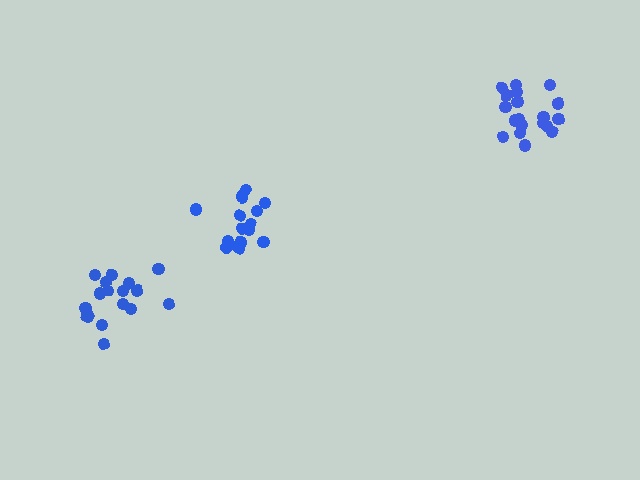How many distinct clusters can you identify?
There are 3 distinct clusters.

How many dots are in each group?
Group 1: 20 dots, Group 2: 16 dots, Group 3: 18 dots (54 total).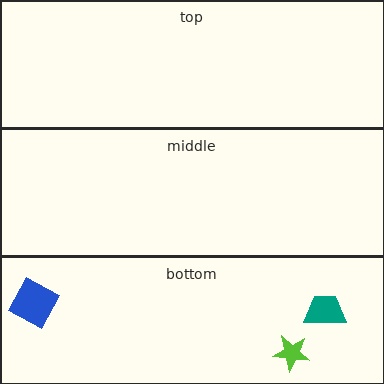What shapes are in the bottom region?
The blue square, the teal trapezoid, the lime star.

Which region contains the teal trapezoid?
The bottom region.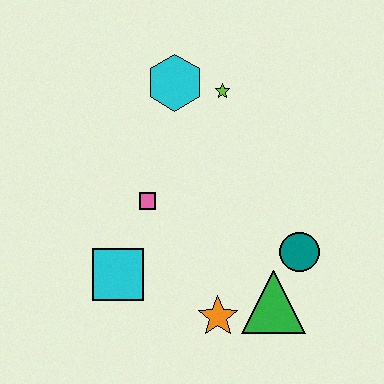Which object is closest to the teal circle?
The green triangle is closest to the teal circle.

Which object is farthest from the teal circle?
The cyan hexagon is farthest from the teal circle.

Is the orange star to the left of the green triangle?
Yes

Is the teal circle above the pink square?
No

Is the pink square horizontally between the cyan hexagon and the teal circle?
No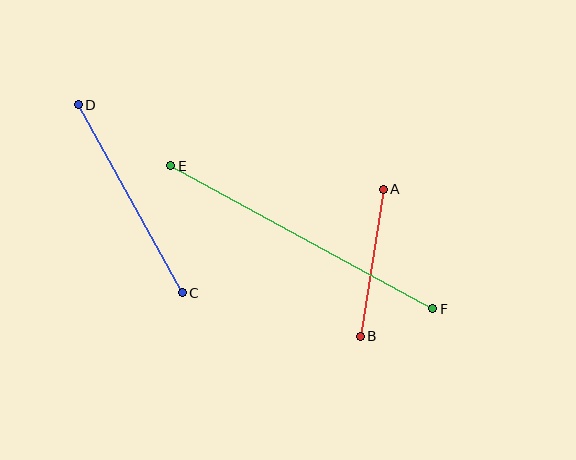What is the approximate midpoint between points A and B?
The midpoint is at approximately (372, 263) pixels.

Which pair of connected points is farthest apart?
Points E and F are farthest apart.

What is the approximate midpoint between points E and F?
The midpoint is at approximately (302, 237) pixels.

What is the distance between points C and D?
The distance is approximately 215 pixels.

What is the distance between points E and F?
The distance is approximately 298 pixels.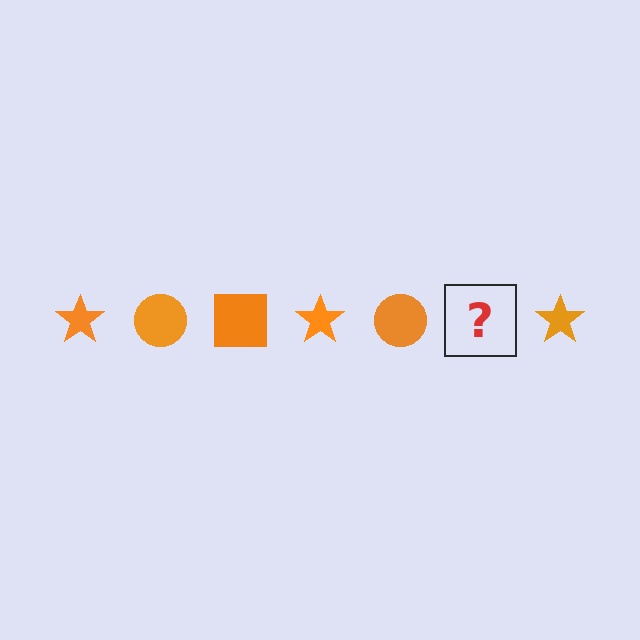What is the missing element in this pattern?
The missing element is an orange square.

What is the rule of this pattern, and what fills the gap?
The rule is that the pattern cycles through star, circle, square shapes in orange. The gap should be filled with an orange square.